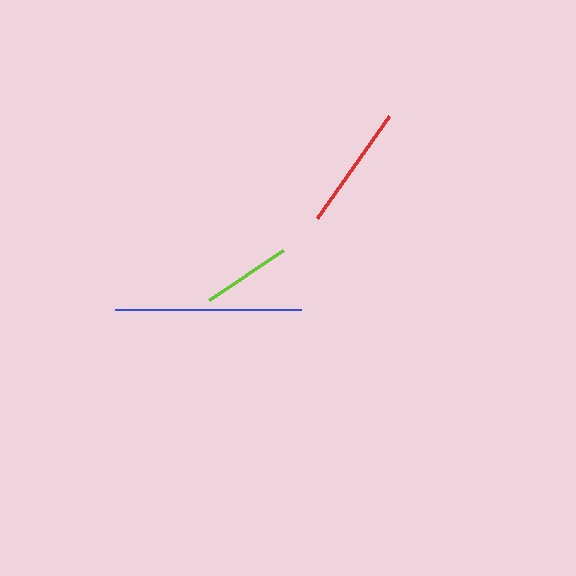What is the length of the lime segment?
The lime segment is approximately 89 pixels long.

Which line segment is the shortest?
The lime line is the shortest at approximately 89 pixels.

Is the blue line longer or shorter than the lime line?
The blue line is longer than the lime line.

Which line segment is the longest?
The blue line is the longest at approximately 186 pixels.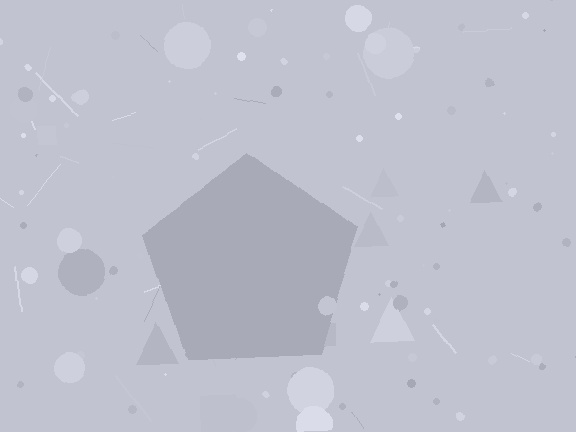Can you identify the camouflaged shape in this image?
The camouflaged shape is a pentagon.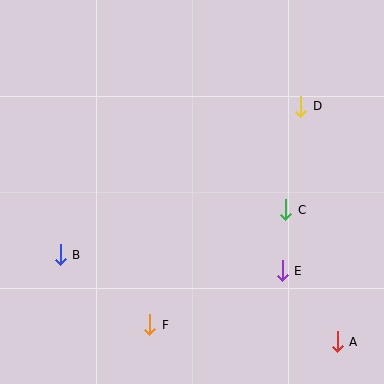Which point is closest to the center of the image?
Point C at (286, 210) is closest to the center.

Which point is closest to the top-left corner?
Point B is closest to the top-left corner.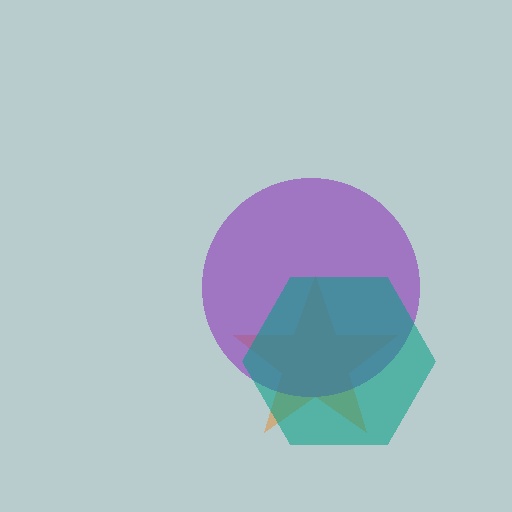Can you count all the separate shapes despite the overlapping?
Yes, there are 3 separate shapes.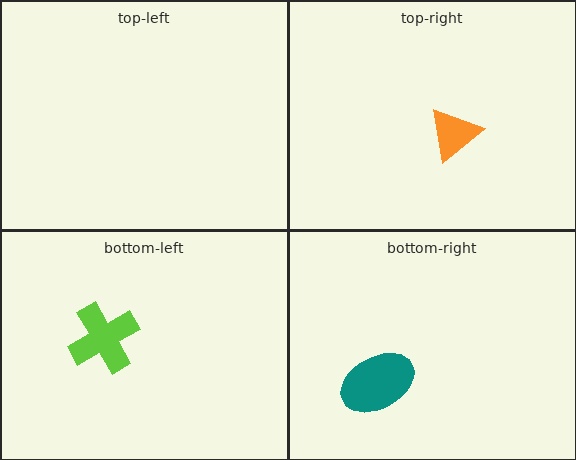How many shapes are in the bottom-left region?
1.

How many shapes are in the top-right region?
1.